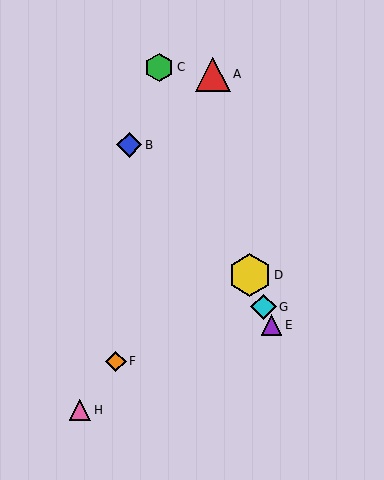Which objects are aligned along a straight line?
Objects C, D, E, G are aligned along a straight line.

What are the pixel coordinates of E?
Object E is at (272, 325).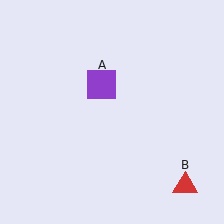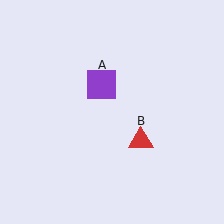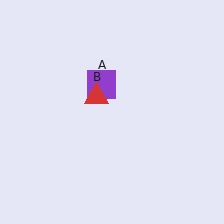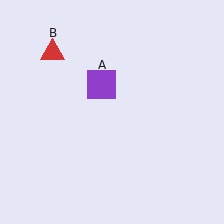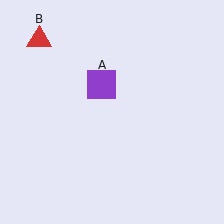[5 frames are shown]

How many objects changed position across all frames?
1 object changed position: red triangle (object B).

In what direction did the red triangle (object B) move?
The red triangle (object B) moved up and to the left.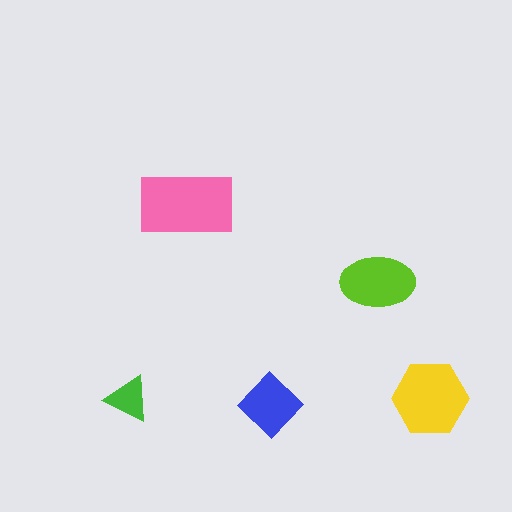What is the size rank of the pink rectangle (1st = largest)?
1st.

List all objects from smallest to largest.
The green triangle, the blue diamond, the lime ellipse, the yellow hexagon, the pink rectangle.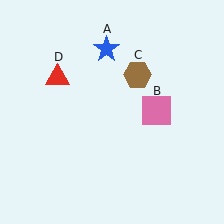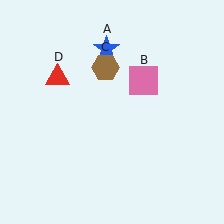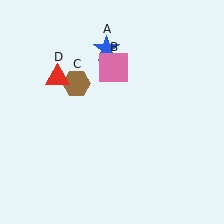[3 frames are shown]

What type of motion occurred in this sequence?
The pink square (object B), brown hexagon (object C) rotated counterclockwise around the center of the scene.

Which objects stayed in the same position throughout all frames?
Blue star (object A) and red triangle (object D) remained stationary.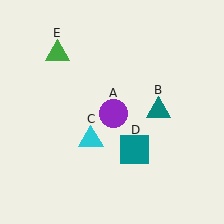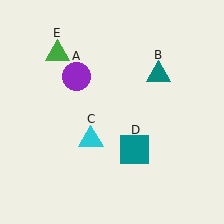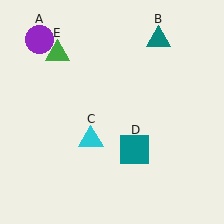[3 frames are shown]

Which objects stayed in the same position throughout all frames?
Cyan triangle (object C) and teal square (object D) and green triangle (object E) remained stationary.